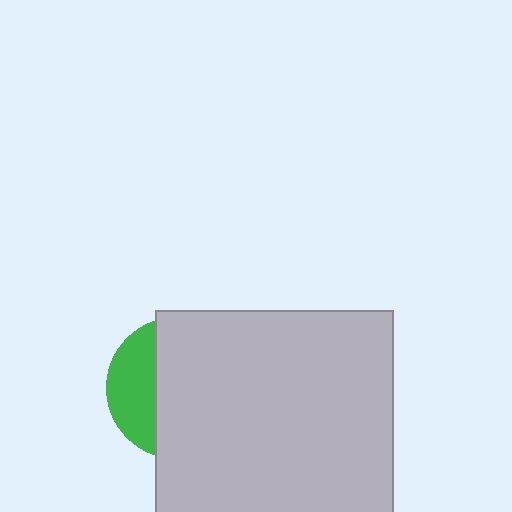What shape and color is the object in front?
The object in front is a light gray square.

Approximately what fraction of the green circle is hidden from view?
Roughly 69% of the green circle is hidden behind the light gray square.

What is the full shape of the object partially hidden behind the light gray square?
The partially hidden object is a green circle.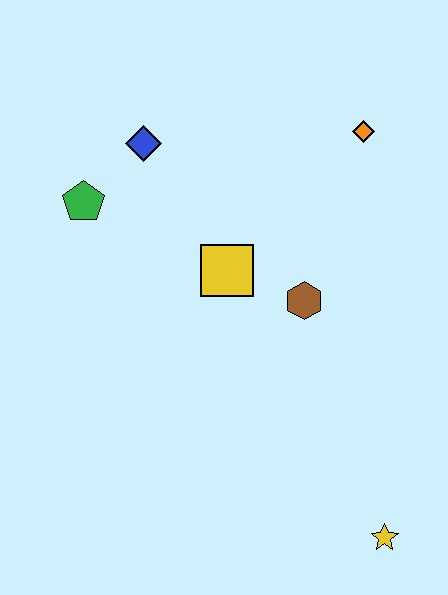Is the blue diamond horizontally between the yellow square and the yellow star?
No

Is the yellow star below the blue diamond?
Yes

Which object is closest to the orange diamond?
The brown hexagon is closest to the orange diamond.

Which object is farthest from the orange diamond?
The yellow star is farthest from the orange diamond.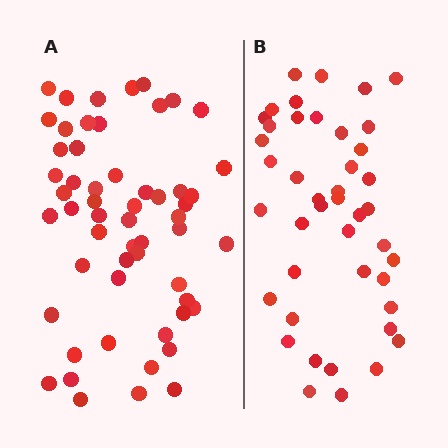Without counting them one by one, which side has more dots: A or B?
Region A (the left region) has more dots.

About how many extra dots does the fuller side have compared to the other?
Region A has approximately 15 more dots than region B.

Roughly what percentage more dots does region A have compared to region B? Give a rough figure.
About 30% more.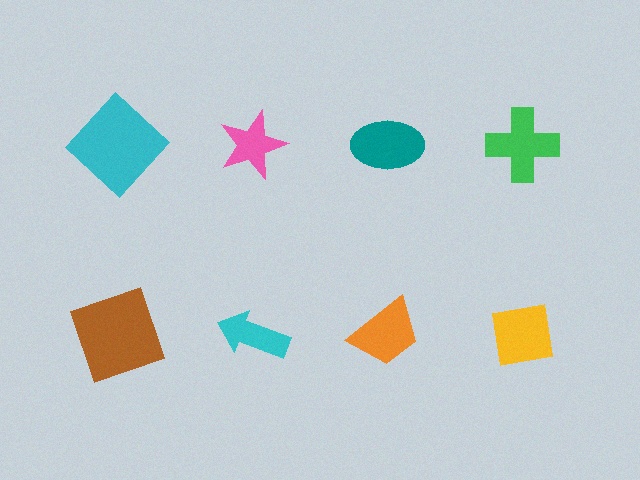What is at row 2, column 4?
A yellow square.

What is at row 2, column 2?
A cyan arrow.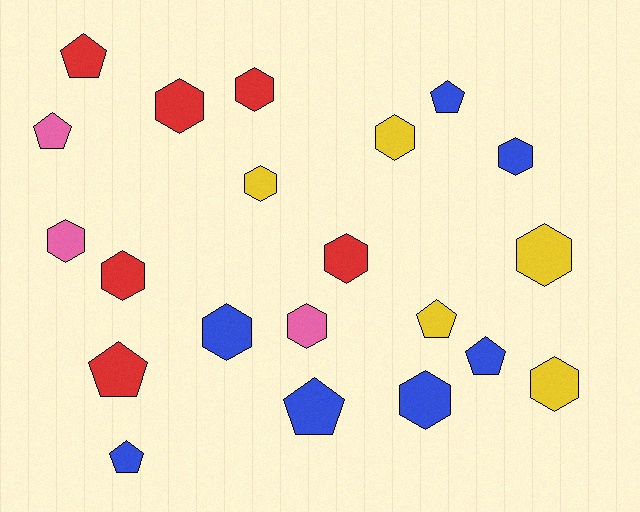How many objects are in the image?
There are 21 objects.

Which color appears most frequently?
Blue, with 7 objects.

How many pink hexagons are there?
There are 2 pink hexagons.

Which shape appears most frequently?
Hexagon, with 13 objects.